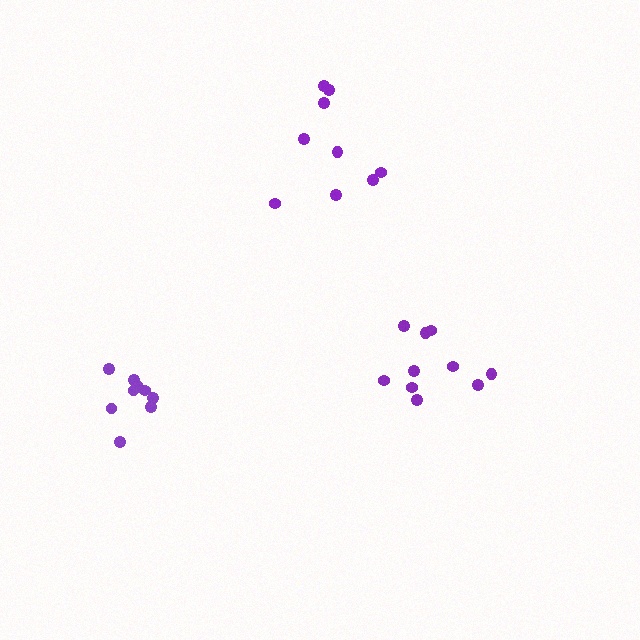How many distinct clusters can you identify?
There are 3 distinct clusters.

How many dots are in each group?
Group 1: 10 dots, Group 2: 9 dots, Group 3: 9 dots (28 total).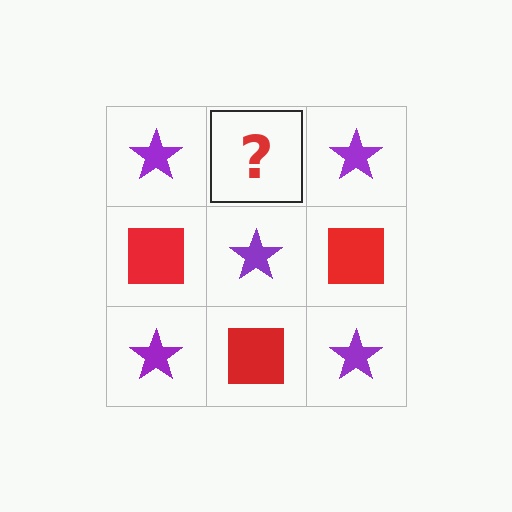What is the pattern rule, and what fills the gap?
The rule is that it alternates purple star and red square in a checkerboard pattern. The gap should be filled with a red square.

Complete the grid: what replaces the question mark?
The question mark should be replaced with a red square.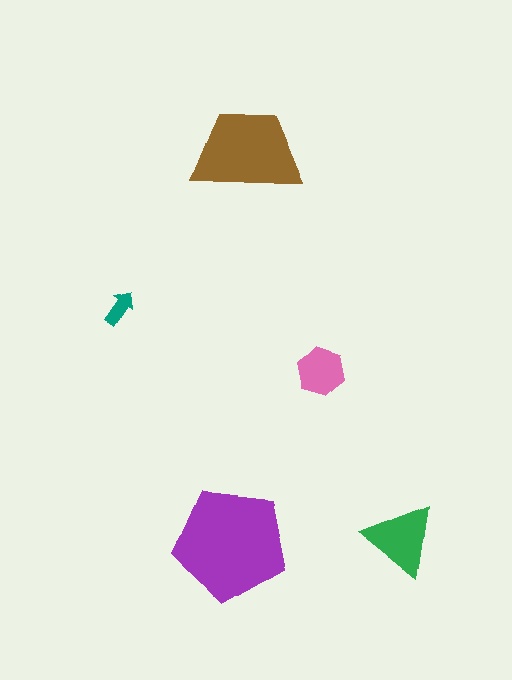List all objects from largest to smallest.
The purple pentagon, the brown trapezoid, the green triangle, the pink hexagon, the teal arrow.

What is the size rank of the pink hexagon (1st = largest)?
4th.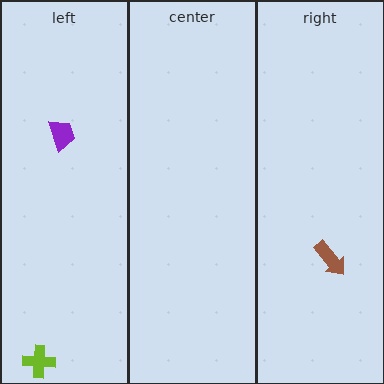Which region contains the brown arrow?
The right region.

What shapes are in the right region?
The brown arrow.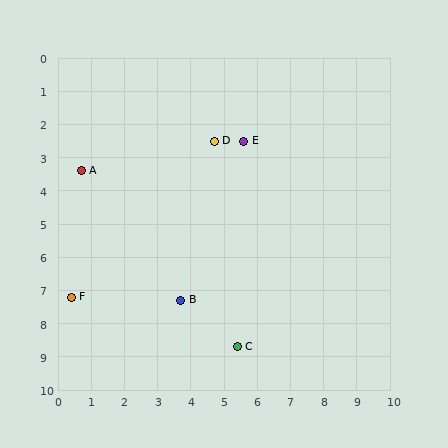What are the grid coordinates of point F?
Point F is at approximately (0.4, 7.2).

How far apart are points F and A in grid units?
Points F and A are about 3.8 grid units apart.